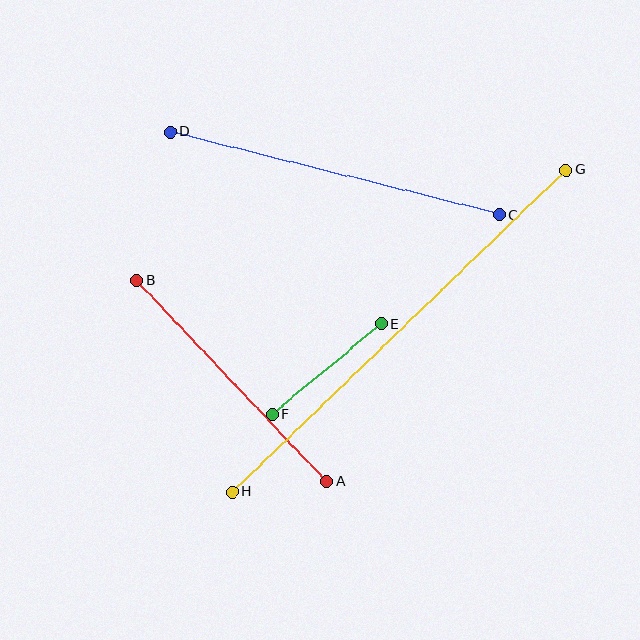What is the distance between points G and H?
The distance is approximately 464 pixels.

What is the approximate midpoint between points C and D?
The midpoint is at approximately (334, 173) pixels.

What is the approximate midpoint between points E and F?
The midpoint is at approximately (327, 369) pixels.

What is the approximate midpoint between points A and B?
The midpoint is at approximately (232, 381) pixels.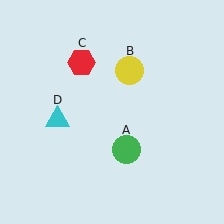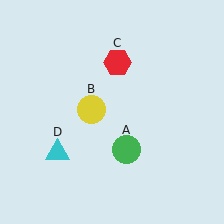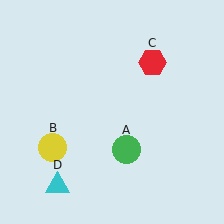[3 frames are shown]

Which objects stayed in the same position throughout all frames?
Green circle (object A) remained stationary.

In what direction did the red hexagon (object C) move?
The red hexagon (object C) moved right.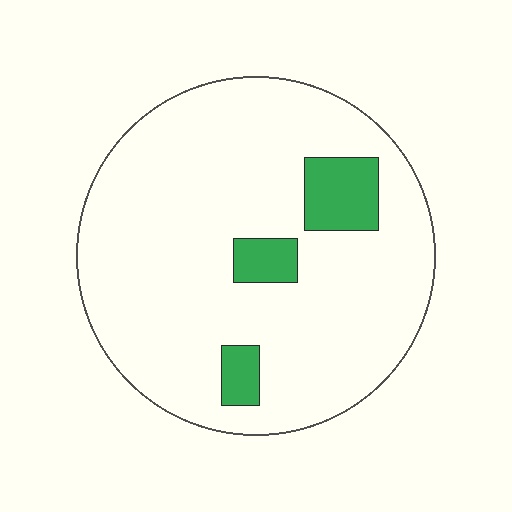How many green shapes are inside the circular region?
3.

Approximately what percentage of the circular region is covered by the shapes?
Approximately 10%.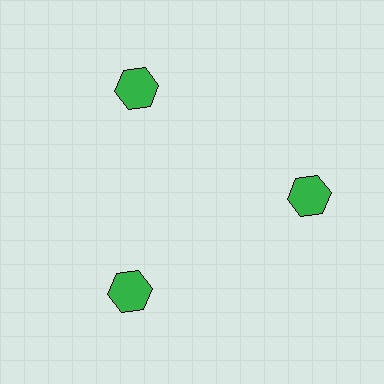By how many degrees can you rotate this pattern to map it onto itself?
The pattern maps onto itself every 120 degrees of rotation.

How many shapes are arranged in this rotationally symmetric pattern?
There are 3 shapes, arranged in 3 groups of 1.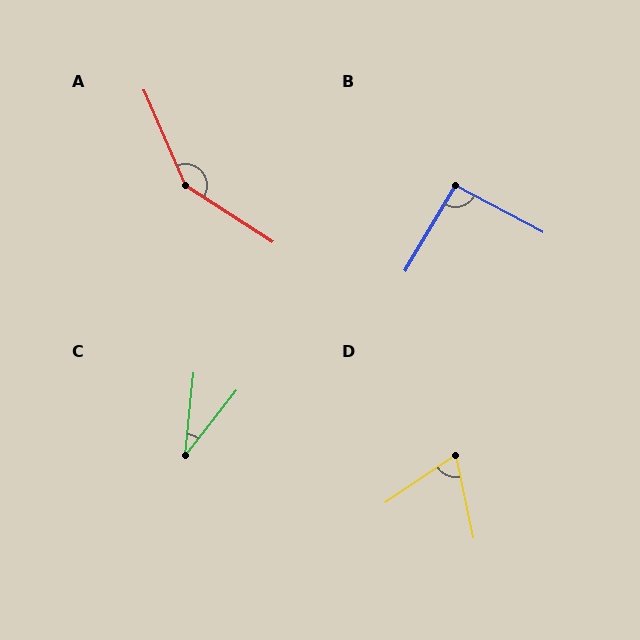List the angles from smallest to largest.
C (32°), D (68°), B (93°), A (146°).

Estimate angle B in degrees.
Approximately 93 degrees.